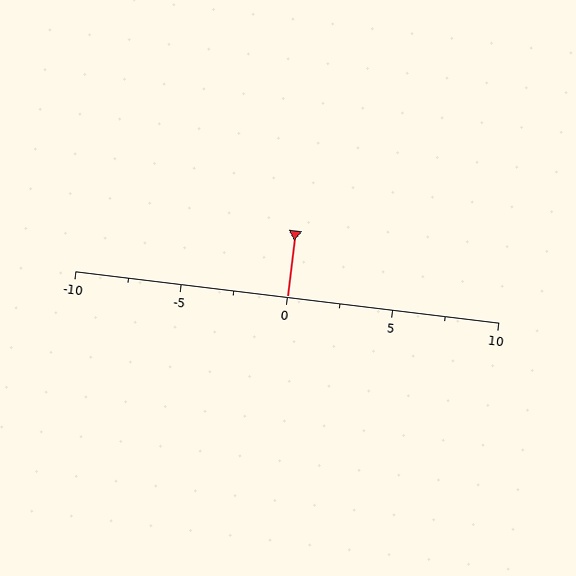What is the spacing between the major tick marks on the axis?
The major ticks are spaced 5 apart.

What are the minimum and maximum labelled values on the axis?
The axis runs from -10 to 10.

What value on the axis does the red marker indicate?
The marker indicates approximately 0.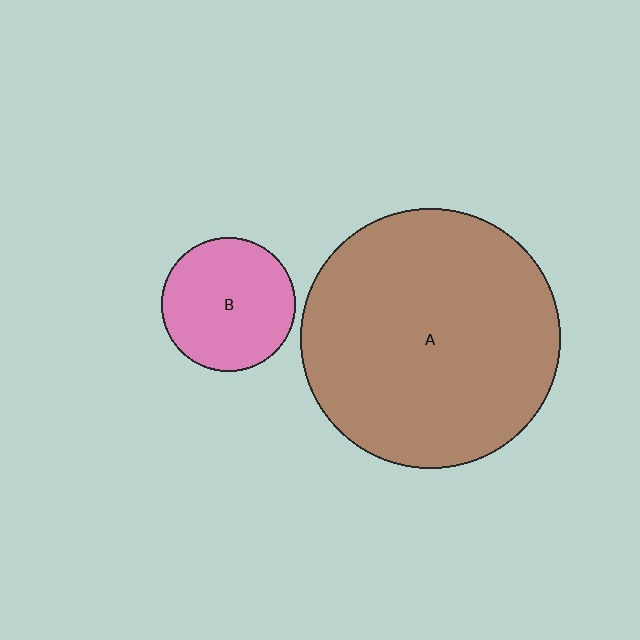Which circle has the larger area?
Circle A (brown).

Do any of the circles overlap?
No, none of the circles overlap.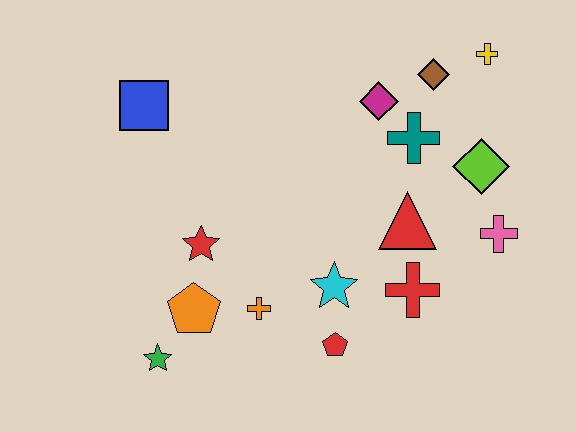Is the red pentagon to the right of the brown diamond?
No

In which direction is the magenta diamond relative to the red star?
The magenta diamond is to the right of the red star.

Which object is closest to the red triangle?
The red cross is closest to the red triangle.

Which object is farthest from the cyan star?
The yellow cross is farthest from the cyan star.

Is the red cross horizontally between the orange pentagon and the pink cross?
Yes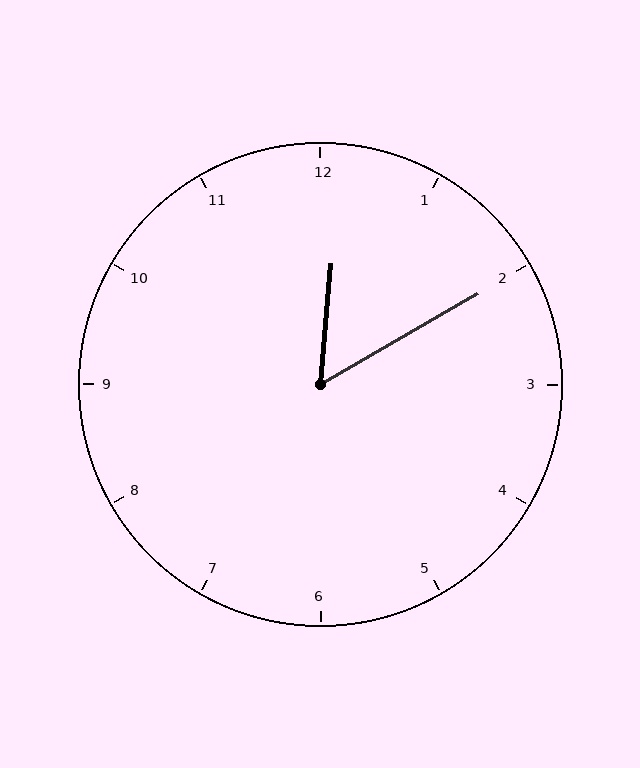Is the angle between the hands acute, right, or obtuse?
It is acute.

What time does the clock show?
12:10.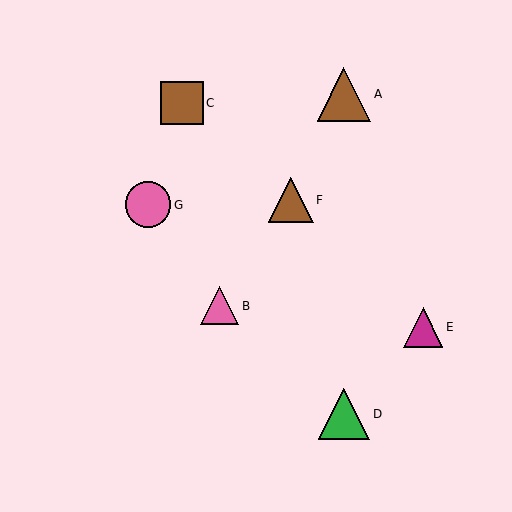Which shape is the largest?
The brown triangle (labeled A) is the largest.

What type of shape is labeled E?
Shape E is a magenta triangle.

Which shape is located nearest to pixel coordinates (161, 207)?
The pink circle (labeled G) at (148, 205) is nearest to that location.